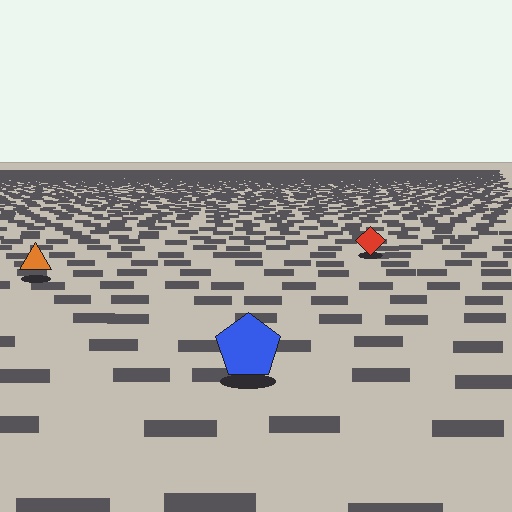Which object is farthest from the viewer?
The red diamond is farthest from the viewer. It appears smaller and the ground texture around it is denser.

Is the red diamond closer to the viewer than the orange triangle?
No. The orange triangle is closer — you can tell from the texture gradient: the ground texture is coarser near it.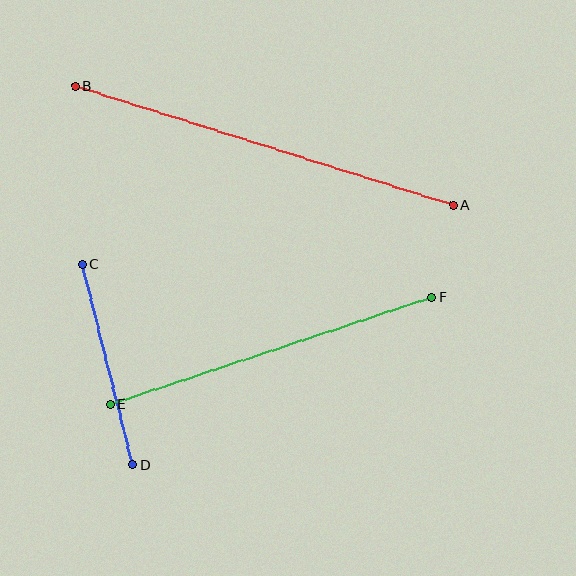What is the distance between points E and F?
The distance is approximately 339 pixels.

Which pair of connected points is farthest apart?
Points A and B are farthest apart.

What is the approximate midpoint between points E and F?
The midpoint is at approximately (271, 351) pixels.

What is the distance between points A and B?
The distance is approximately 397 pixels.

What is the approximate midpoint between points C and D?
The midpoint is at approximately (107, 364) pixels.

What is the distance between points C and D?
The distance is approximately 207 pixels.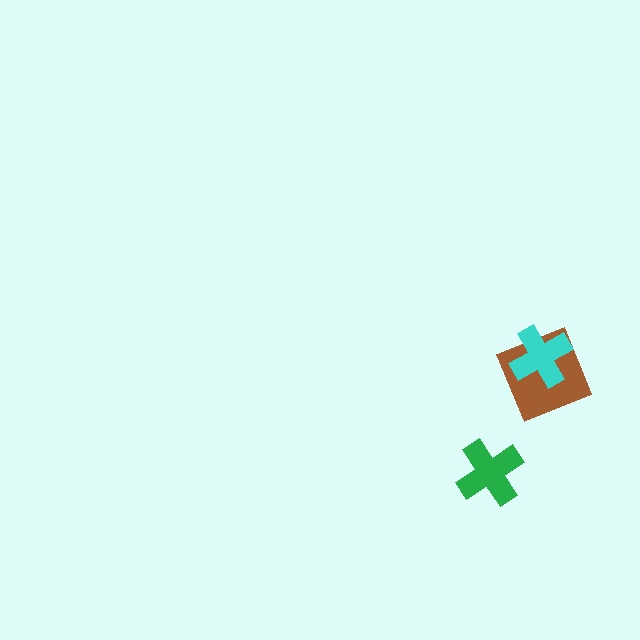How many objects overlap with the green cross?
0 objects overlap with the green cross.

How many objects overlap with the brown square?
1 object overlaps with the brown square.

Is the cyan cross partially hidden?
No, no other shape covers it.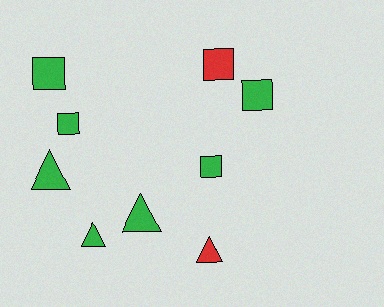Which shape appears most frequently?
Square, with 5 objects.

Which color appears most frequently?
Green, with 7 objects.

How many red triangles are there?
There is 1 red triangle.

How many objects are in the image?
There are 9 objects.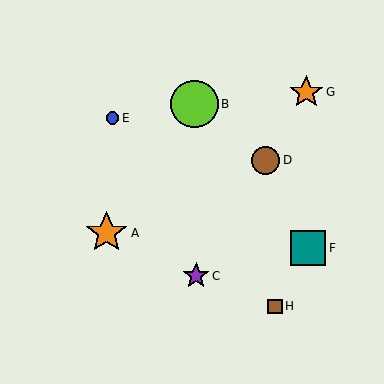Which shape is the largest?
The lime circle (labeled B) is the largest.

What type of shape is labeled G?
Shape G is an orange star.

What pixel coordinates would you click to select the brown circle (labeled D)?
Click at (266, 160) to select the brown circle D.